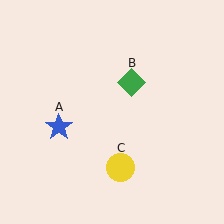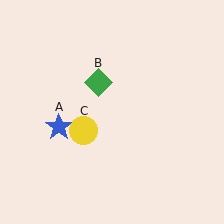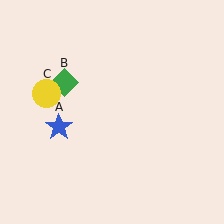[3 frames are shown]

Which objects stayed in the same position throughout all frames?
Blue star (object A) remained stationary.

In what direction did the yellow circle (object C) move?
The yellow circle (object C) moved up and to the left.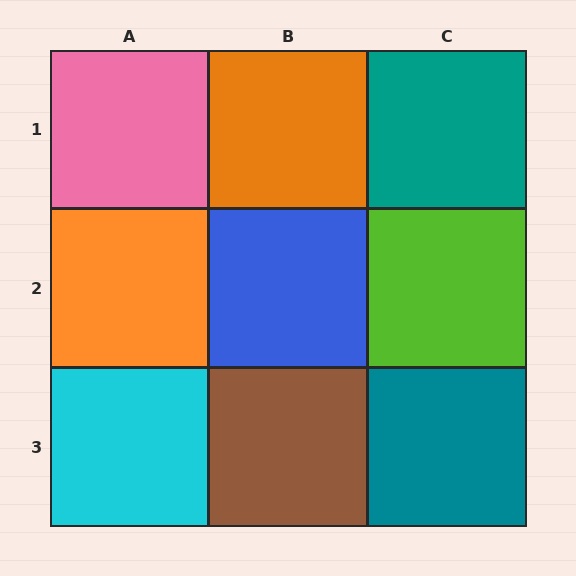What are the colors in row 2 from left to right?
Orange, blue, lime.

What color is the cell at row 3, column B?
Brown.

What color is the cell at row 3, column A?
Cyan.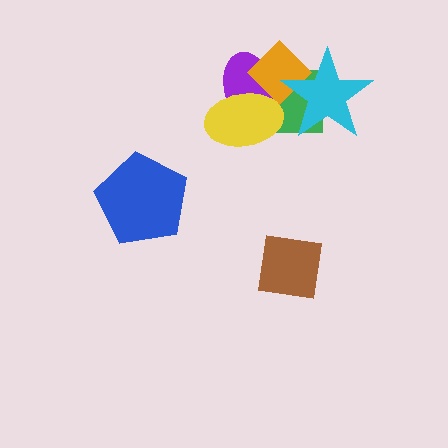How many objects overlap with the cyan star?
3 objects overlap with the cyan star.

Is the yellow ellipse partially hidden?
No, no other shape covers it.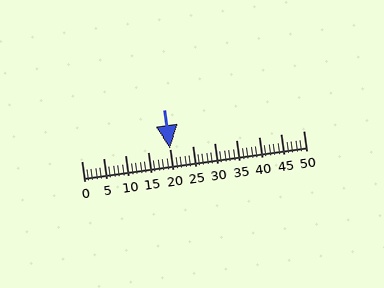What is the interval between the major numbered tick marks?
The major tick marks are spaced 5 units apart.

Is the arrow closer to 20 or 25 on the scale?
The arrow is closer to 20.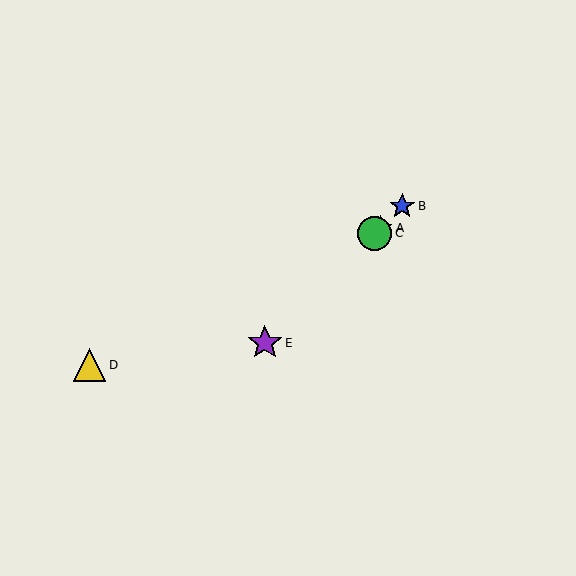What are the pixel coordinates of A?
Object A is at (380, 228).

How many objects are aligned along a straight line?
4 objects (A, B, C, E) are aligned along a straight line.